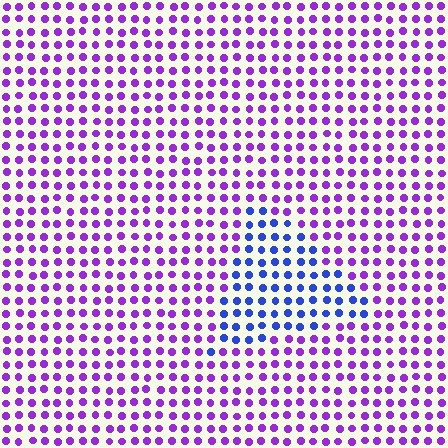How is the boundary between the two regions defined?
The boundary is defined purely by a slight shift in hue (about 49 degrees). Spacing, size, and orientation are identical on both sides.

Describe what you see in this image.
The image is filled with small purple elements in a uniform arrangement. A triangle-shaped region is visible where the elements are tinted to a slightly different hue, forming a subtle color boundary.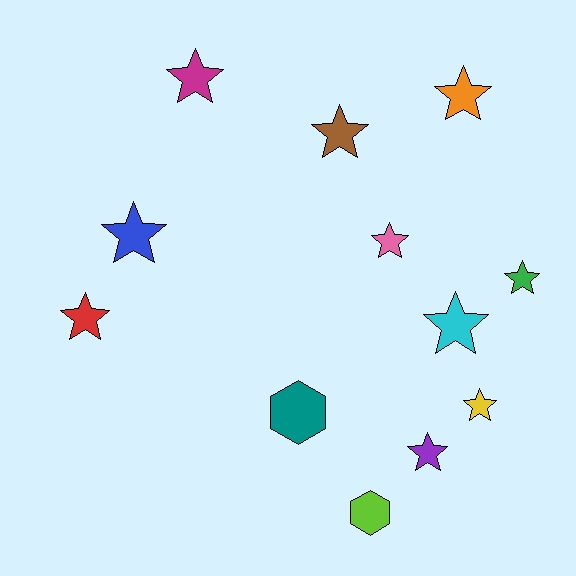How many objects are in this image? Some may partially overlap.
There are 12 objects.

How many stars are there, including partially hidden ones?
There are 10 stars.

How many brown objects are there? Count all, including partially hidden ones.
There is 1 brown object.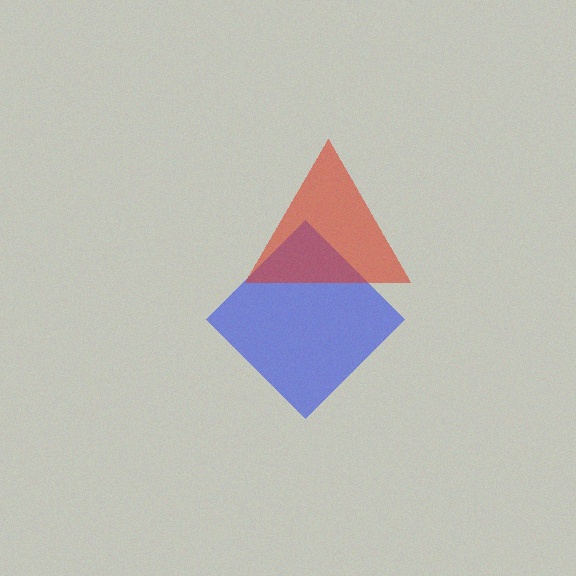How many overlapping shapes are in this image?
There are 2 overlapping shapes in the image.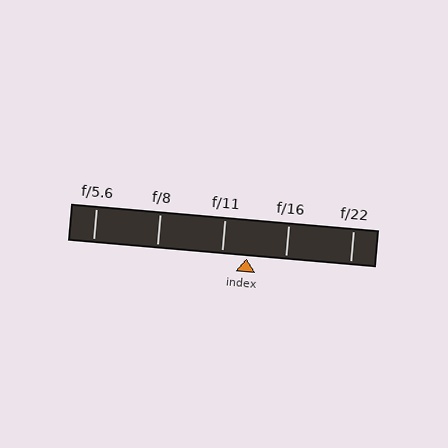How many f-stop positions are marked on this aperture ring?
There are 5 f-stop positions marked.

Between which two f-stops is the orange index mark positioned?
The index mark is between f/11 and f/16.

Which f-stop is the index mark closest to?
The index mark is closest to f/11.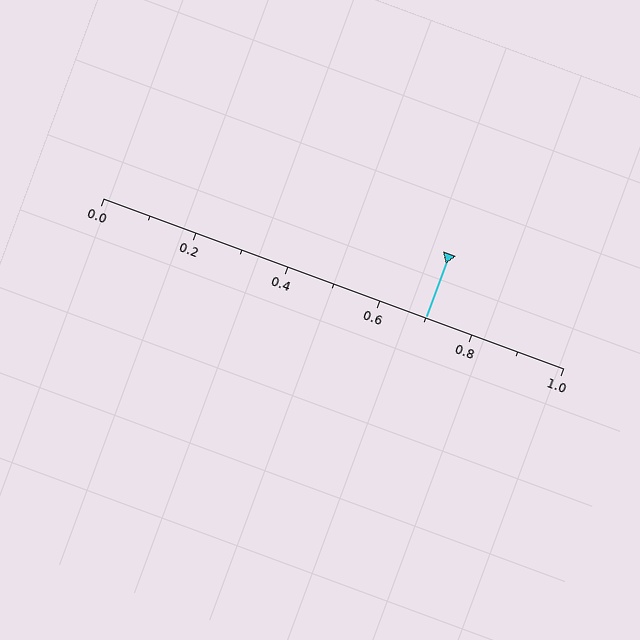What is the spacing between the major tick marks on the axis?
The major ticks are spaced 0.2 apart.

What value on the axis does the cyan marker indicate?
The marker indicates approximately 0.7.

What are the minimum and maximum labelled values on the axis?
The axis runs from 0.0 to 1.0.